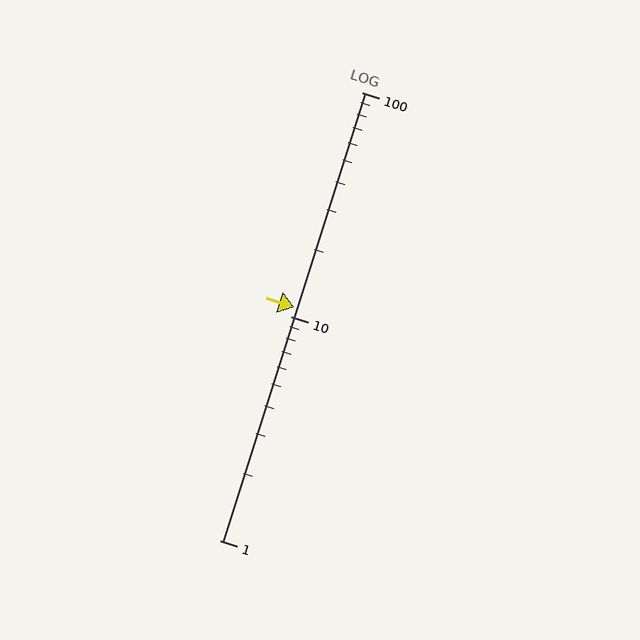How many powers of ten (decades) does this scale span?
The scale spans 2 decades, from 1 to 100.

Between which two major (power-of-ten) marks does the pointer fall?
The pointer is between 10 and 100.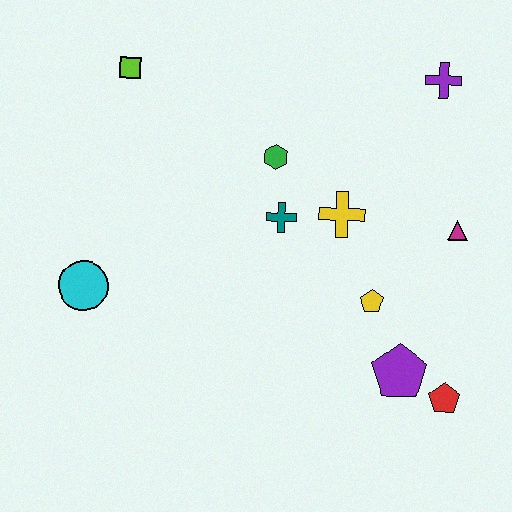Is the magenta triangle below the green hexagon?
Yes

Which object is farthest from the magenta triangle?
The cyan circle is farthest from the magenta triangle.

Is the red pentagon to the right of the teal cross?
Yes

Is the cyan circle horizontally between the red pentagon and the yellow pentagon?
No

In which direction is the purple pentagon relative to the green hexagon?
The purple pentagon is below the green hexagon.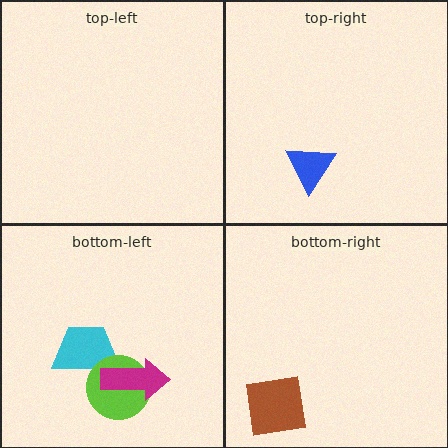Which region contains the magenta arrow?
The bottom-left region.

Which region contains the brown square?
The bottom-right region.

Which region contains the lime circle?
The bottom-left region.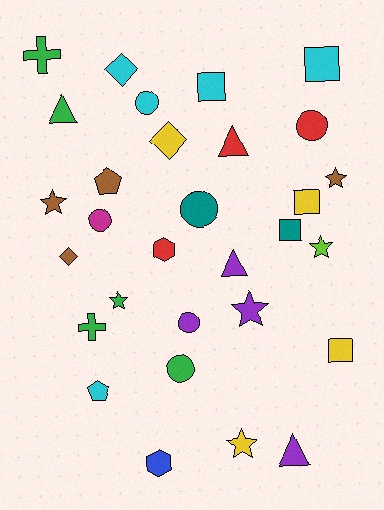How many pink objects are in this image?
There are no pink objects.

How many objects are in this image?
There are 30 objects.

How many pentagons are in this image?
There are 2 pentagons.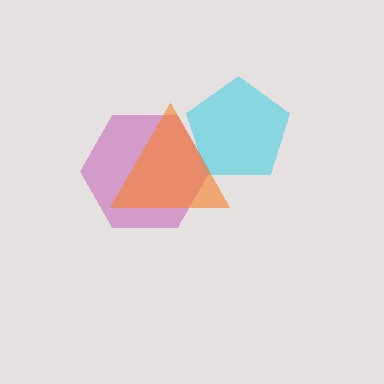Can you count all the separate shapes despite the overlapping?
Yes, there are 3 separate shapes.